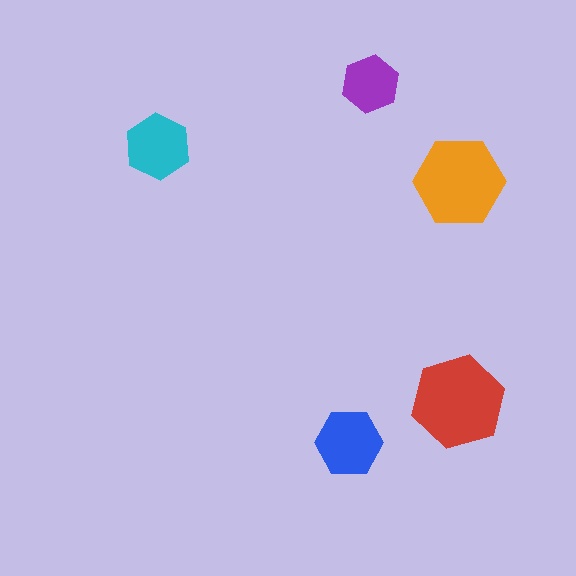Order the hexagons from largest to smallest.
the red one, the orange one, the blue one, the cyan one, the purple one.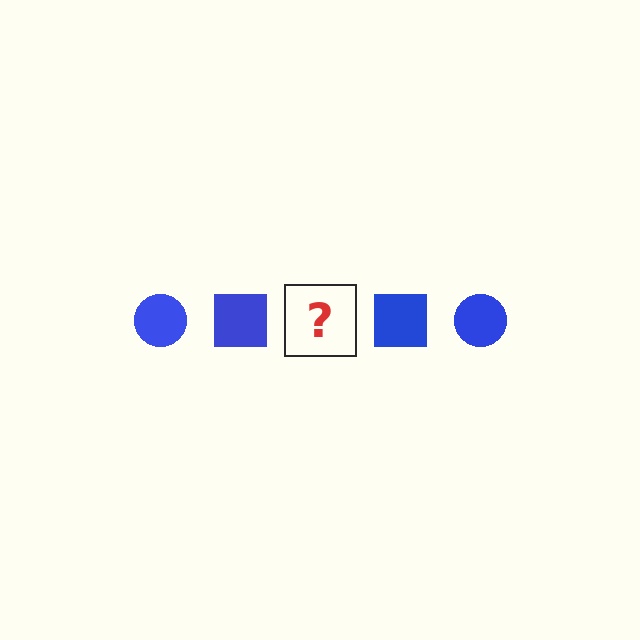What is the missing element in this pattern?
The missing element is a blue circle.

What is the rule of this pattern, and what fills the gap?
The rule is that the pattern cycles through circle, square shapes in blue. The gap should be filled with a blue circle.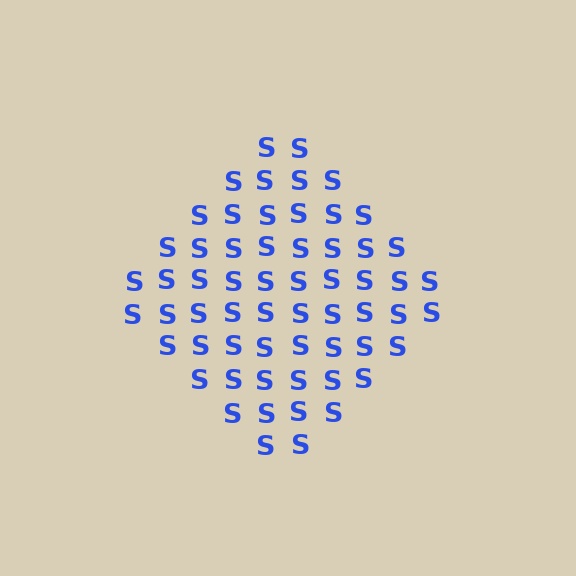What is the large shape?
The large shape is a diamond.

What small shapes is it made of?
It is made of small letter S's.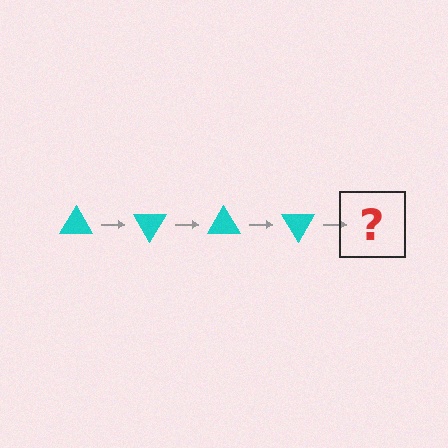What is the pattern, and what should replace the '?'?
The pattern is that the triangle rotates 60 degrees each step. The '?' should be a cyan triangle rotated 240 degrees.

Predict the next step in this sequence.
The next step is a cyan triangle rotated 240 degrees.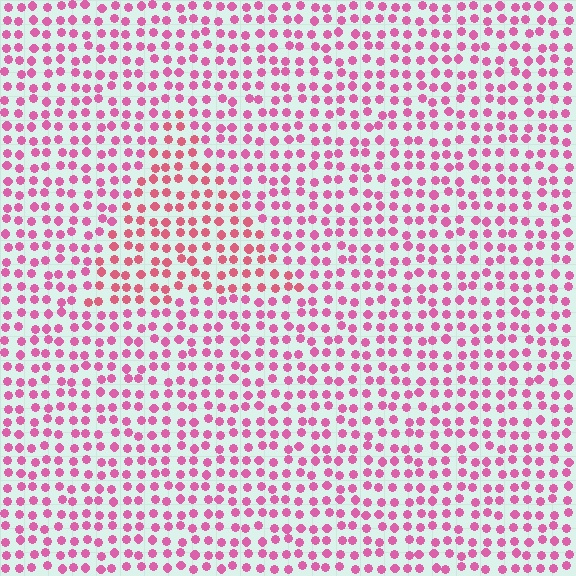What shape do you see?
I see a triangle.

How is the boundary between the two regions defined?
The boundary is defined purely by a slight shift in hue (about 22 degrees). Spacing, size, and orientation are identical on both sides.